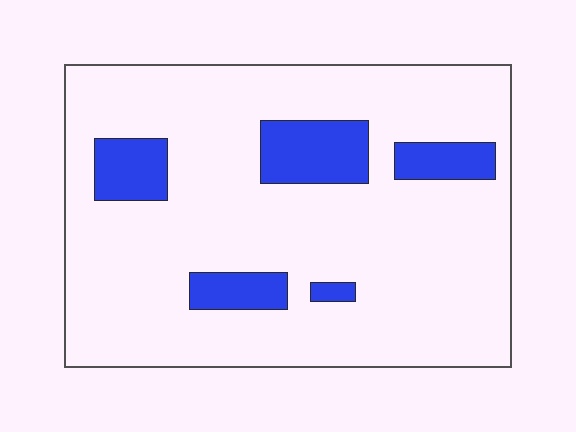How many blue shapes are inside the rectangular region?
5.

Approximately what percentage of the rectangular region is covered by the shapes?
Approximately 15%.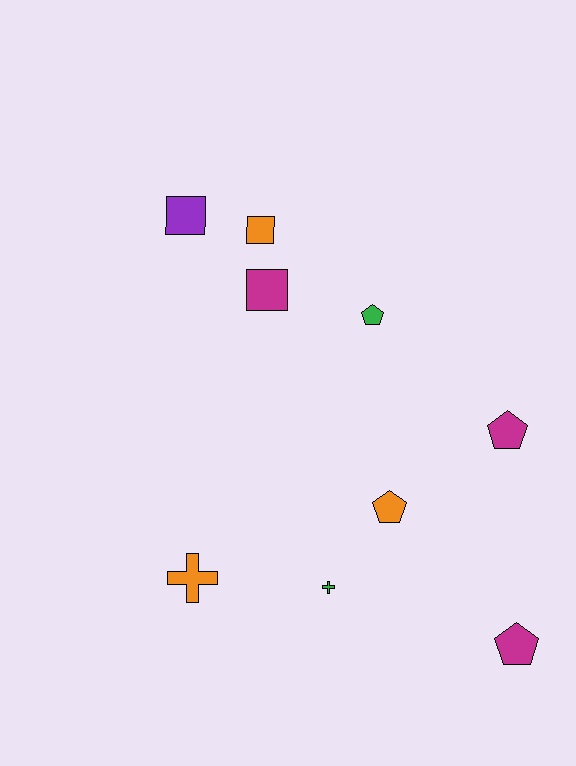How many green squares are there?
There are no green squares.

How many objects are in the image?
There are 9 objects.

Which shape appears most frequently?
Pentagon, with 4 objects.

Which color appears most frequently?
Magenta, with 3 objects.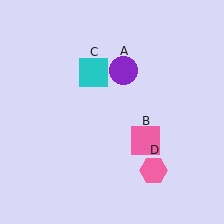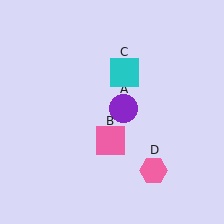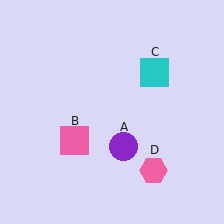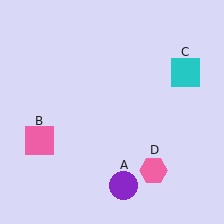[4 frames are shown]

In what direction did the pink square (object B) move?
The pink square (object B) moved left.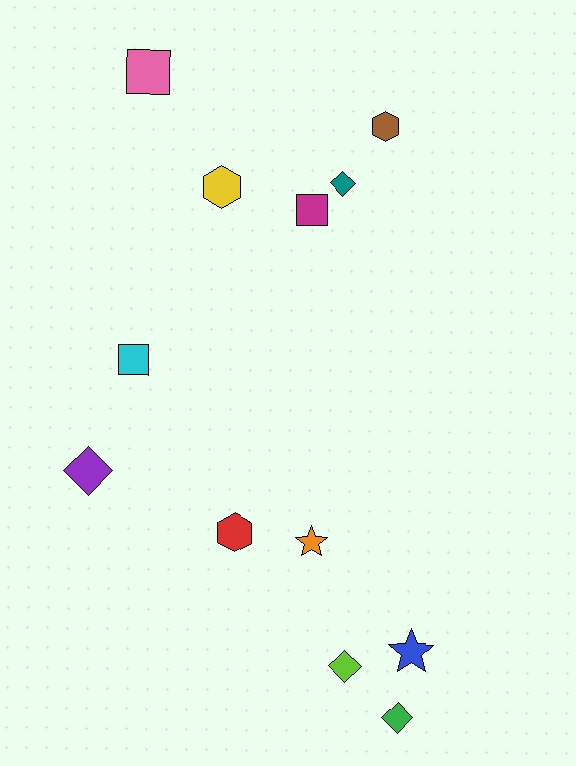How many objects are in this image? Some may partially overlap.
There are 12 objects.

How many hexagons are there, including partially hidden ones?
There are 3 hexagons.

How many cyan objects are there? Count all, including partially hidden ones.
There is 1 cyan object.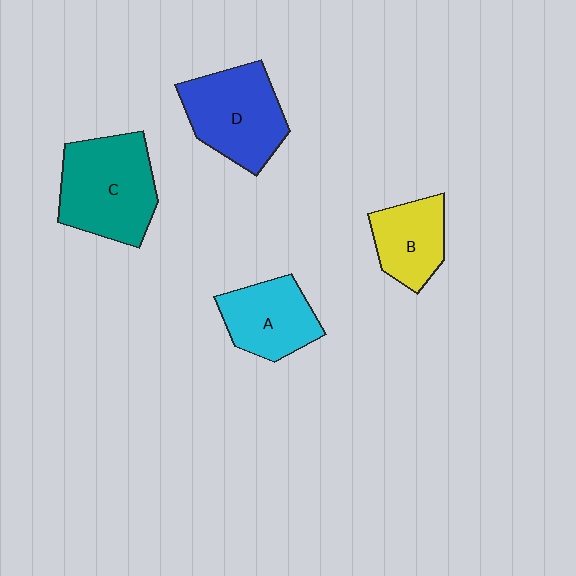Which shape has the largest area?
Shape C (teal).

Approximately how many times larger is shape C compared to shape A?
Approximately 1.5 times.